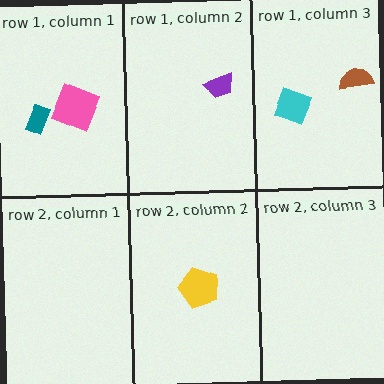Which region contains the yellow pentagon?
The row 2, column 2 region.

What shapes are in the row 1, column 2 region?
The purple trapezoid.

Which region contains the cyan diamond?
The row 1, column 3 region.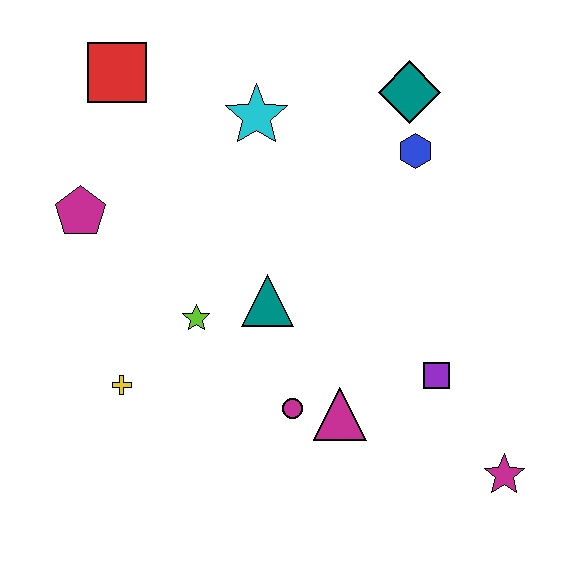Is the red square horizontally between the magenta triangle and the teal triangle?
No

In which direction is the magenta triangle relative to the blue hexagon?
The magenta triangle is below the blue hexagon.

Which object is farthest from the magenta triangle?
The red square is farthest from the magenta triangle.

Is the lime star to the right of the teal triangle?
No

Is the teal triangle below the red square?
Yes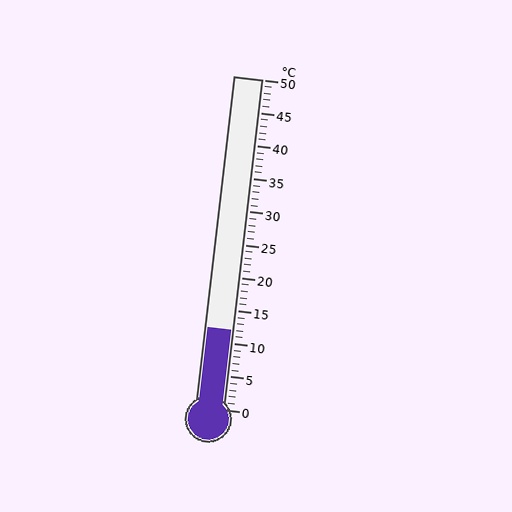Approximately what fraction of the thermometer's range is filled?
The thermometer is filled to approximately 25% of its range.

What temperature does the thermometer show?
The thermometer shows approximately 12°C.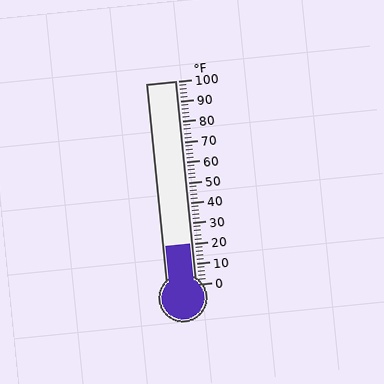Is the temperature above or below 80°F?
The temperature is below 80°F.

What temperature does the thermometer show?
The thermometer shows approximately 20°F.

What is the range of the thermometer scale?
The thermometer scale ranges from 0°F to 100°F.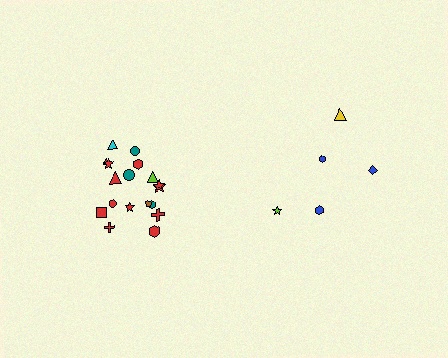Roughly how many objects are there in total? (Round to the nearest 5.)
Roughly 25 objects in total.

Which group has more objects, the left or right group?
The left group.